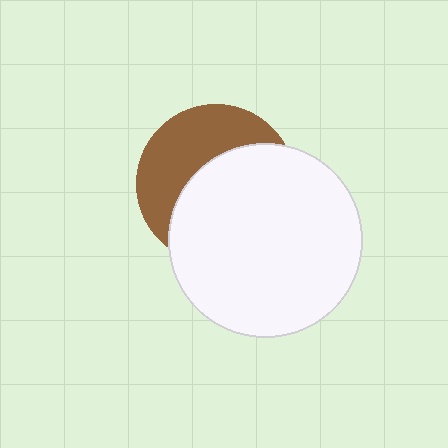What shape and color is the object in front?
The object in front is a white circle.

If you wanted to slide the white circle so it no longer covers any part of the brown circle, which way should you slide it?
Slide it toward the lower-right — that is the most direct way to separate the two shapes.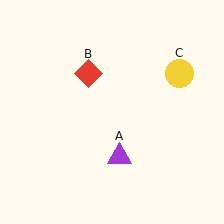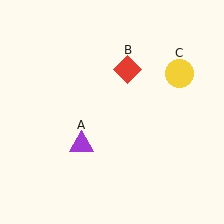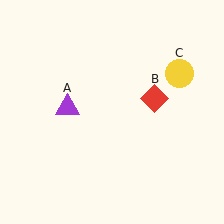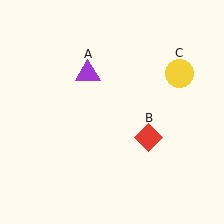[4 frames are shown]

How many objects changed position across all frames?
2 objects changed position: purple triangle (object A), red diamond (object B).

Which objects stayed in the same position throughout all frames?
Yellow circle (object C) remained stationary.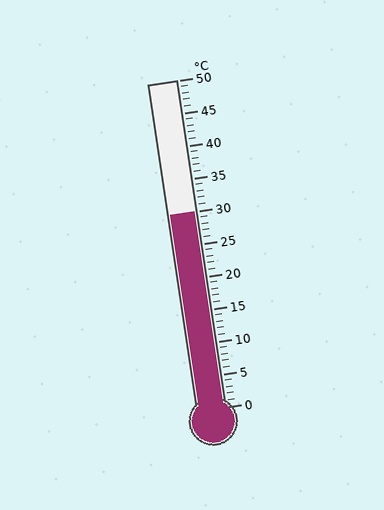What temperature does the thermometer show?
The thermometer shows approximately 30°C.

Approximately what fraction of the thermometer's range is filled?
The thermometer is filled to approximately 60% of its range.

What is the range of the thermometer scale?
The thermometer scale ranges from 0°C to 50°C.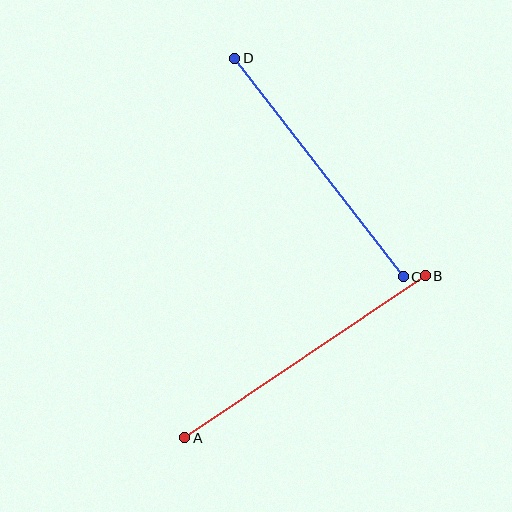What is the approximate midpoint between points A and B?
The midpoint is at approximately (305, 357) pixels.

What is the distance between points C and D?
The distance is approximately 276 pixels.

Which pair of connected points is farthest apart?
Points A and B are farthest apart.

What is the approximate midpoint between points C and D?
The midpoint is at approximately (319, 167) pixels.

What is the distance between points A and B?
The distance is approximately 290 pixels.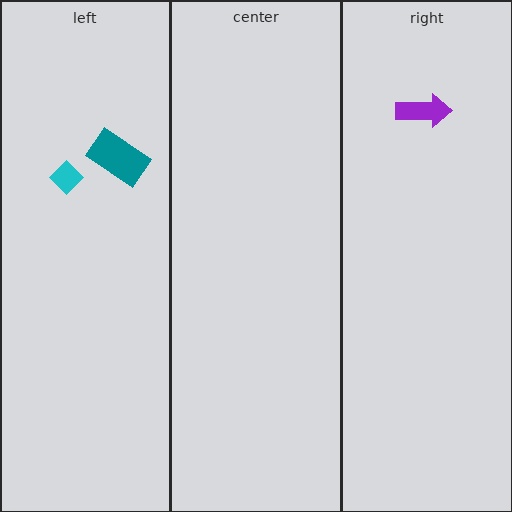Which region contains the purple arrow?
The right region.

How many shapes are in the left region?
2.